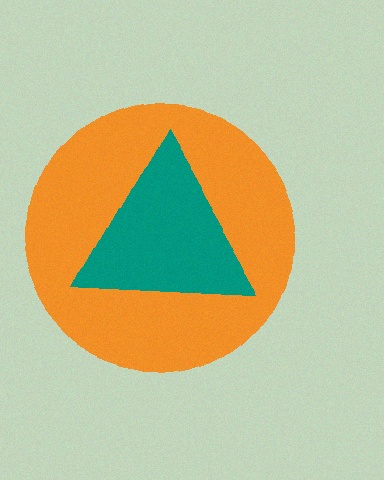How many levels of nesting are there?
2.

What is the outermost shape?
The orange circle.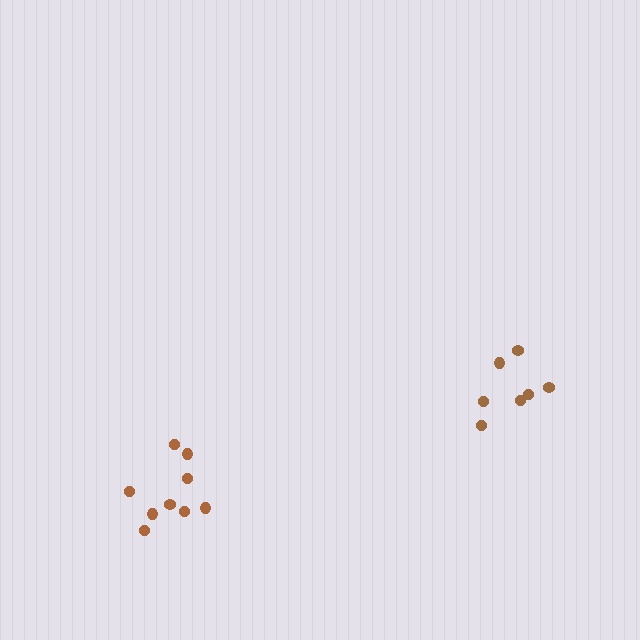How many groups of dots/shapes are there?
There are 2 groups.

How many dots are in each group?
Group 1: 9 dots, Group 2: 7 dots (16 total).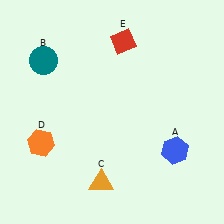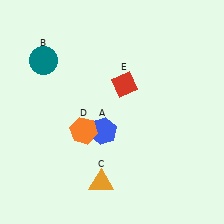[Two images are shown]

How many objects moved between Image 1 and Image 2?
3 objects moved between the two images.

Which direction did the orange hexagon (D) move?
The orange hexagon (D) moved right.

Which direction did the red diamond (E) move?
The red diamond (E) moved down.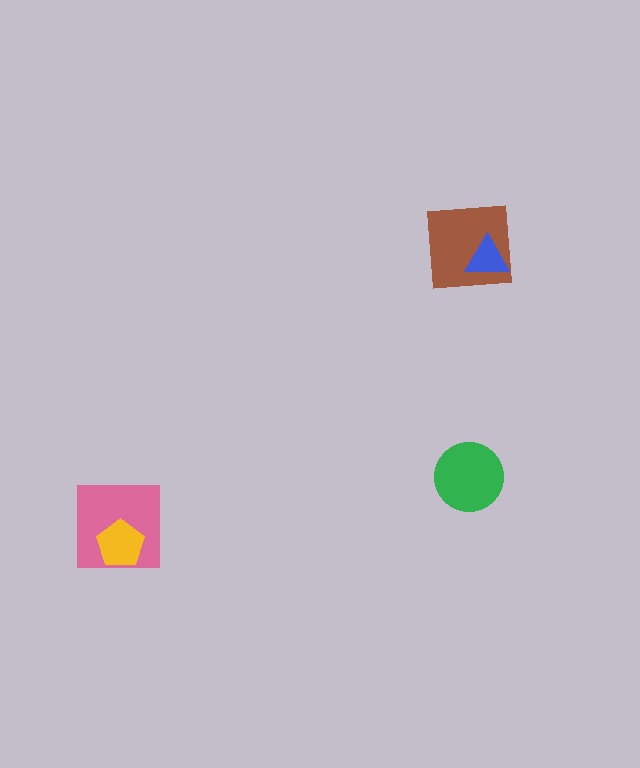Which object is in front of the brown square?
The blue triangle is in front of the brown square.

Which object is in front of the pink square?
The yellow pentagon is in front of the pink square.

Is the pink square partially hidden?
Yes, it is partially covered by another shape.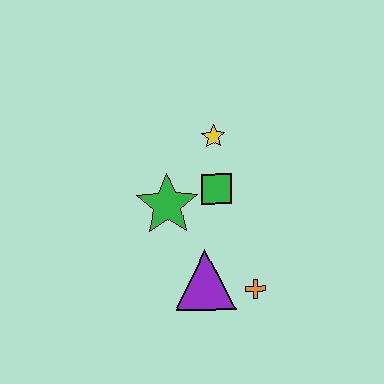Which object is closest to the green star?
The green square is closest to the green star.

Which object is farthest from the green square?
The orange cross is farthest from the green square.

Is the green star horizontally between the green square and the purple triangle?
No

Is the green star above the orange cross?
Yes